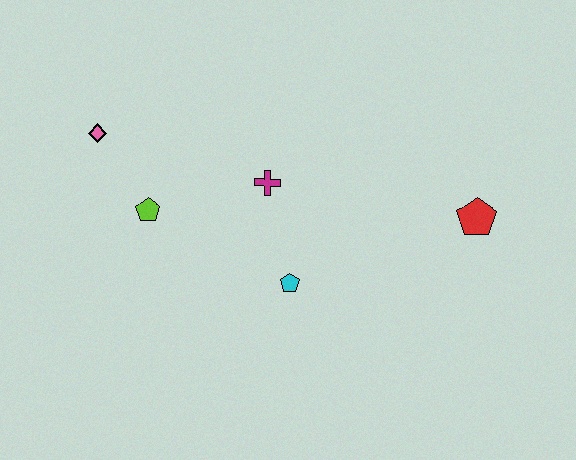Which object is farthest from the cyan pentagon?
The pink diamond is farthest from the cyan pentagon.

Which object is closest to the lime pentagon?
The pink diamond is closest to the lime pentagon.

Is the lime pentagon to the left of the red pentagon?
Yes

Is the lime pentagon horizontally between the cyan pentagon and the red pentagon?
No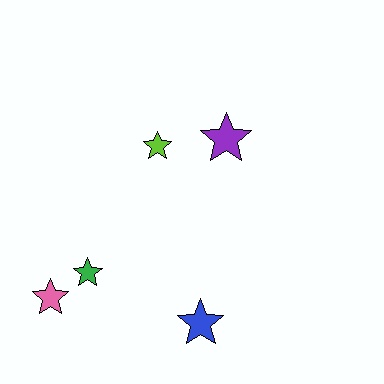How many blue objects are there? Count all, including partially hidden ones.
There is 1 blue object.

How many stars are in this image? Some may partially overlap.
There are 5 stars.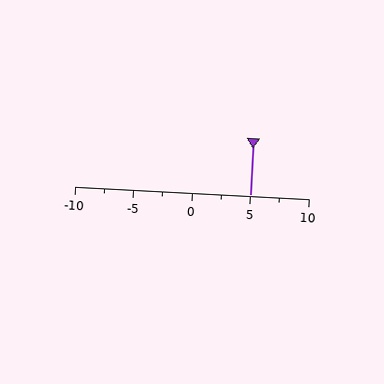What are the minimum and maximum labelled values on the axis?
The axis runs from -10 to 10.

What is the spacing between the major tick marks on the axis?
The major ticks are spaced 5 apart.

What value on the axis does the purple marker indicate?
The marker indicates approximately 5.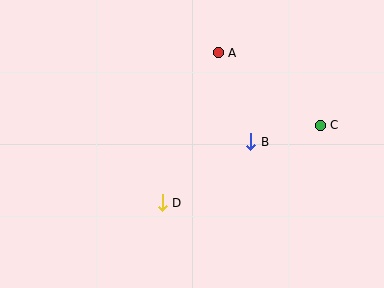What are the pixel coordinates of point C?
Point C is at (320, 125).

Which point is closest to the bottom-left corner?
Point D is closest to the bottom-left corner.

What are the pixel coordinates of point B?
Point B is at (251, 142).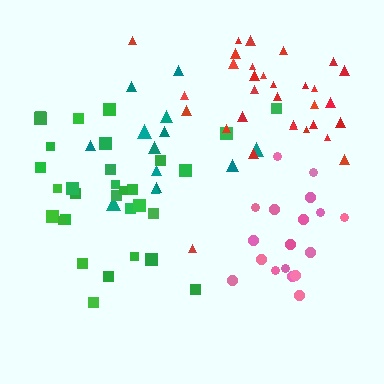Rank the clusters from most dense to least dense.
pink, red, teal, green.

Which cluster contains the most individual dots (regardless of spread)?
Green (31).